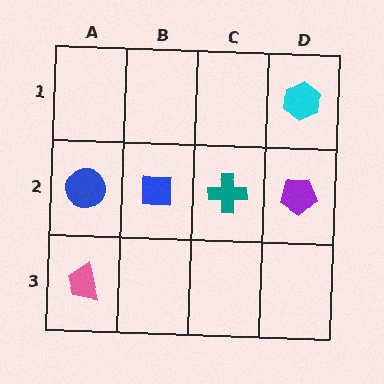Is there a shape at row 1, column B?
No, that cell is empty.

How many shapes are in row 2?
4 shapes.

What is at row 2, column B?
A blue square.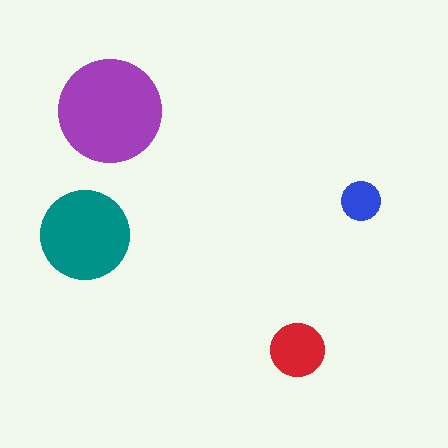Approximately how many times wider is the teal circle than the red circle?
About 1.5 times wider.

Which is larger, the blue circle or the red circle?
The red one.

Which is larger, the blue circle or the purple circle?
The purple one.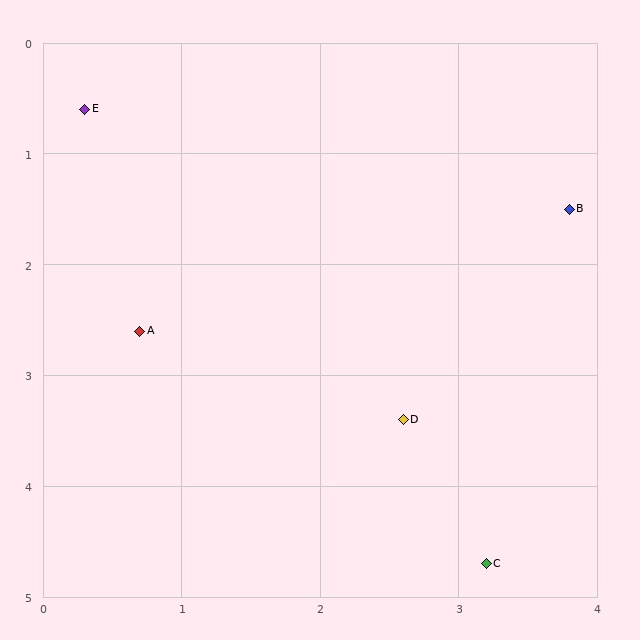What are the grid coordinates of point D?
Point D is at approximately (2.6, 3.4).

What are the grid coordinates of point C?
Point C is at approximately (3.2, 4.7).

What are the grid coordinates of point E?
Point E is at approximately (0.3, 0.6).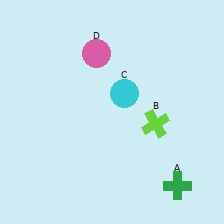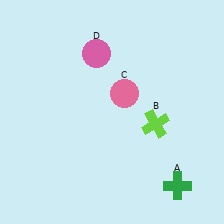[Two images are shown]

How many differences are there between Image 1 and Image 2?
There is 1 difference between the two images.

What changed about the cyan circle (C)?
In Image 1, C is cyan. In Image 2, it changed to pink.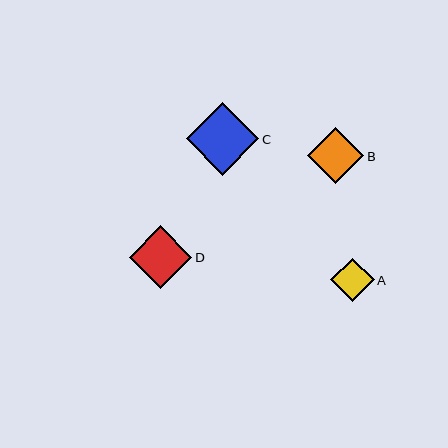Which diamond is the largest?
Diamond C is the largest with a size of approximately 73 pixels.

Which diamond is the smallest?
Diamond A is the smallest with a size of approximately 43 pixels.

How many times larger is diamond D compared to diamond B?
Diamond D is approximately 1.1 times the size of diamond B.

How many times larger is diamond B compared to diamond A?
Diamond B is approximately 1.3 times the size of diamond A.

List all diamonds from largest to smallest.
From largest to smallest: C, D, B, A.